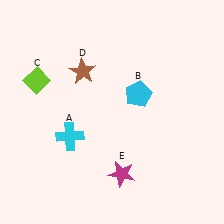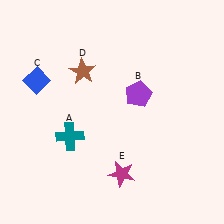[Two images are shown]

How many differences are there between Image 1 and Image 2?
There are 3 differences between the two images.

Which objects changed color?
A changed from cyan to teal. B changed from cyan to purple. C changed from lime to blue.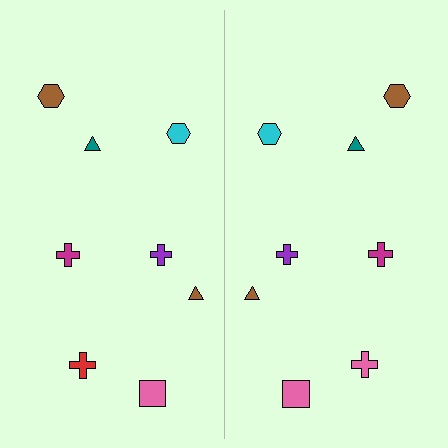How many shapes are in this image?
There are 16 shapes in this image.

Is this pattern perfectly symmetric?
No, the pattern is not perfectly symmetric. The pink cross on the right side breaks the symmetry — its mirror counterpart is red.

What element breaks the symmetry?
The pink cross on the right side breaks the symmetry — its mirror counterpart is red.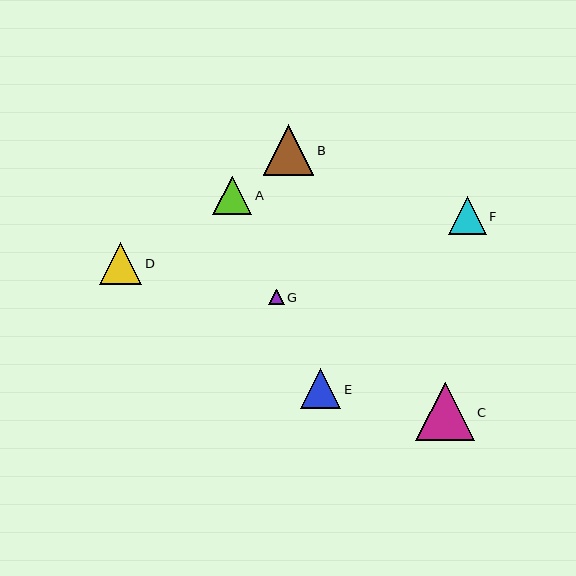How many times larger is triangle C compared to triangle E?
Triangle C is approximately 1.5 times the size of triangle E.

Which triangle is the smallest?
Triangle G is the smallest with a size of approximately 15 pixels.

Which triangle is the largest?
Triangle C is the largest with a size of approximately 58 pixels.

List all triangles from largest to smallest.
From largest to smallest: C, B, D, E, A, F, G.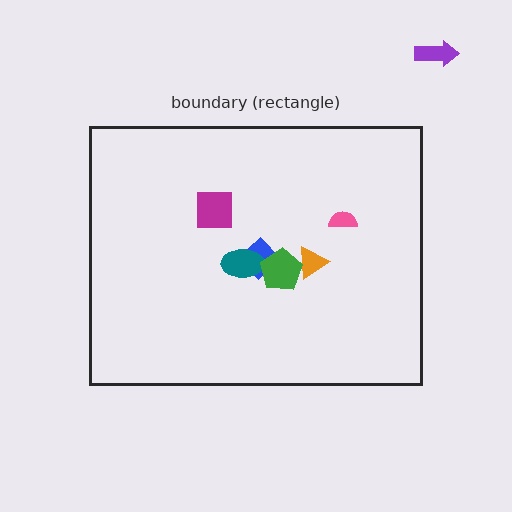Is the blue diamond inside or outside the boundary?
Inside.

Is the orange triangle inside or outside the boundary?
Inside.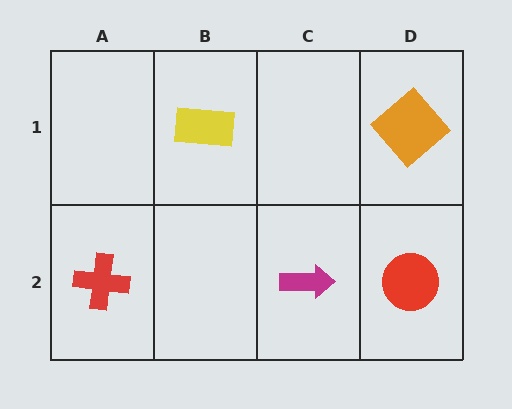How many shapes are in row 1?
2 shapes.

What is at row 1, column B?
A yellow rectangle.